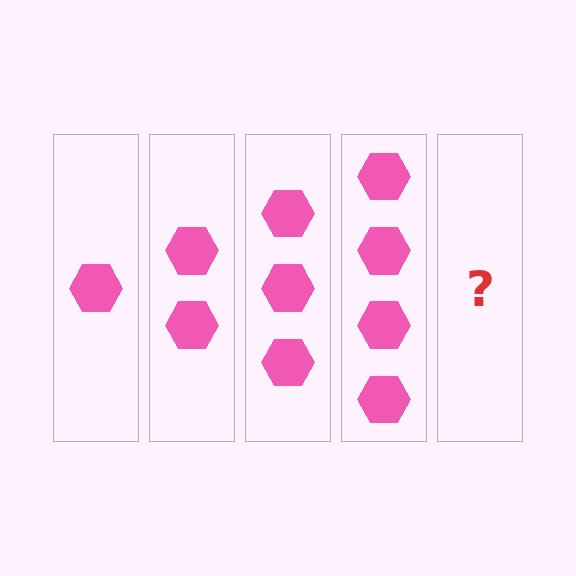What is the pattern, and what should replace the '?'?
The pattern is that each step adds one more hexagon. The '?' should be 5 hexagons.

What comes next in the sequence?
The next element should be 5 hexagons.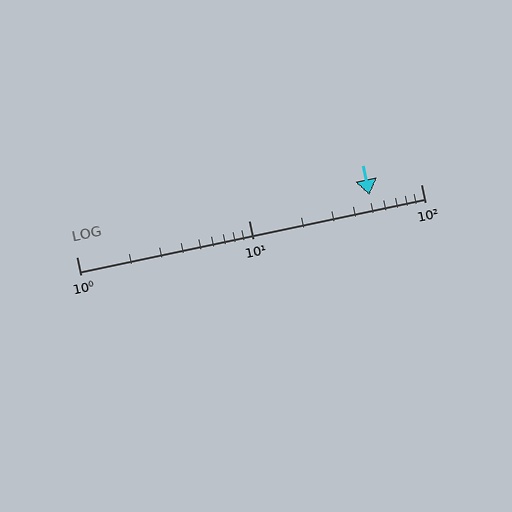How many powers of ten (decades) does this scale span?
The scale spans 2 decades, from 1 to 100.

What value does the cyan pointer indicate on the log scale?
The pointer indicates approximately 50.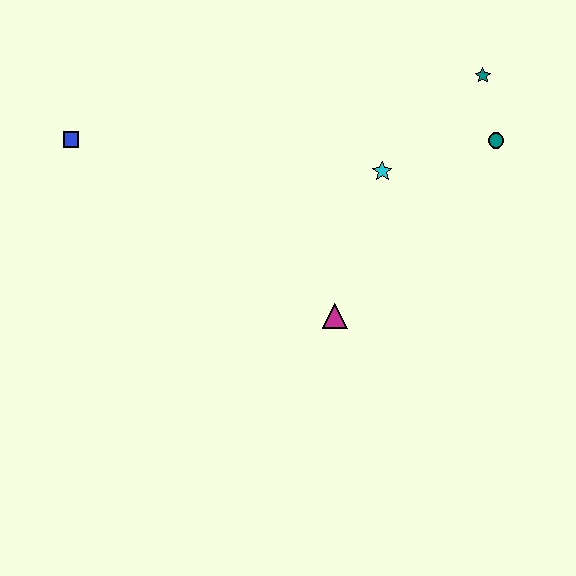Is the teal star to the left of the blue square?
No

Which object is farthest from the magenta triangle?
The blue square is farthest from the magenta triangle.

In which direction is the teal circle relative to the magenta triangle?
The teal circle is above the magenta triangle.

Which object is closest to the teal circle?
The teal star is closest to the teal circle.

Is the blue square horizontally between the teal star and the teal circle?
No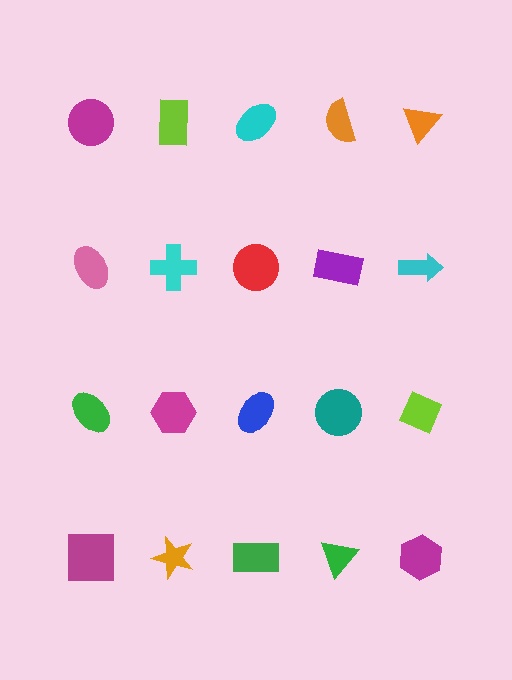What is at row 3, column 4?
A teal circle.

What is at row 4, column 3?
A green rectangle.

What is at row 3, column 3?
A blue ellipse.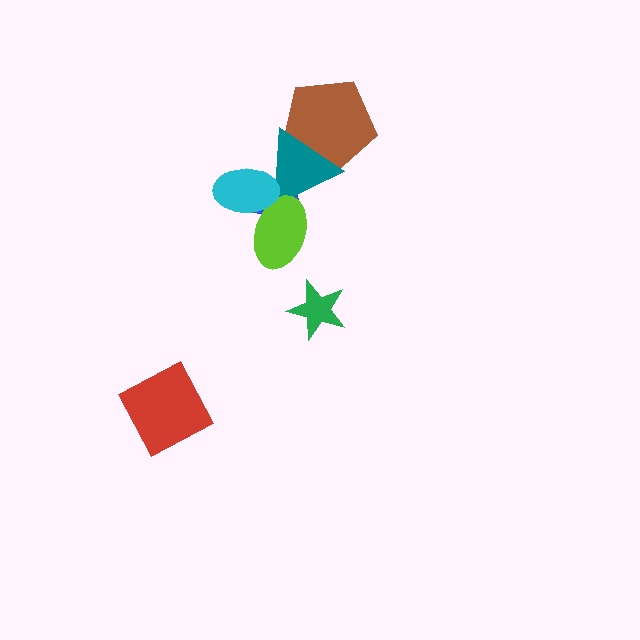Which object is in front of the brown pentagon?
The teal triangle is in front of the brown pentagon.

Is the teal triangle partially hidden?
Yes, it is partially covered by another shape.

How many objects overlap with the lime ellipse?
3 objects overlap with the lime ellipse.